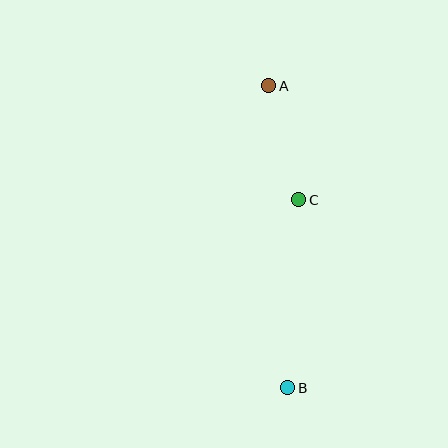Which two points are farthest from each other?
Points A and B are farthest from each other.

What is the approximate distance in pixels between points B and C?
The distance between B and C is approximately 189 pixels.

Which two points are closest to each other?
Points A and C are closest to each other.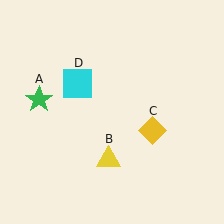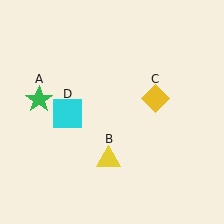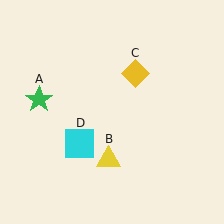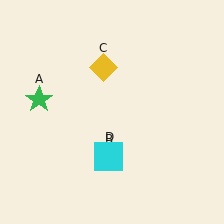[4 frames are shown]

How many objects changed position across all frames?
2 objects changed position: yellow diamond (object C), cyan square (object D).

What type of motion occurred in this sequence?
The yellow diamond (object C), cyan square (object D) rotated counterclockwise around the center of the scene.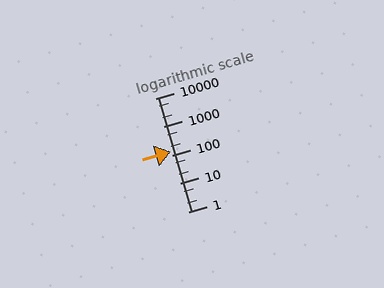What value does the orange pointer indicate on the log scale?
The pointer indicates approximately 130.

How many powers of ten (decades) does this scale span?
The scale spans 4 decades, from 1 to 10000.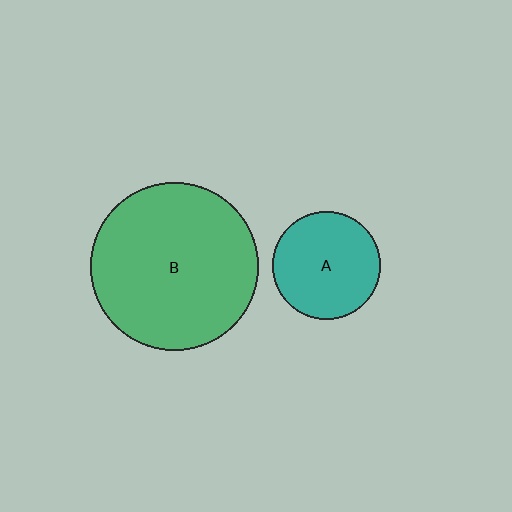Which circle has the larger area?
Circle B (green).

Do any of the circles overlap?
No, none of the circles overlap.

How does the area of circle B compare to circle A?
Approximately 2.4 times.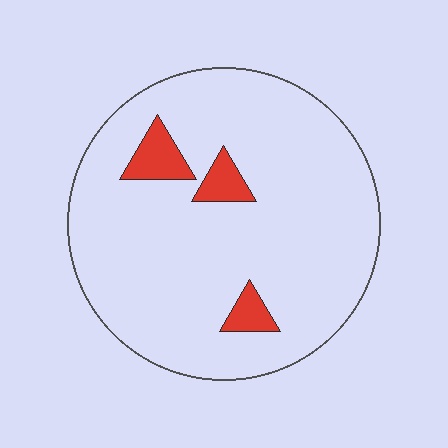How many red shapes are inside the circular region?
3.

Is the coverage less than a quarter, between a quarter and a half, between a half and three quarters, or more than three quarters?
Less than a quarter.